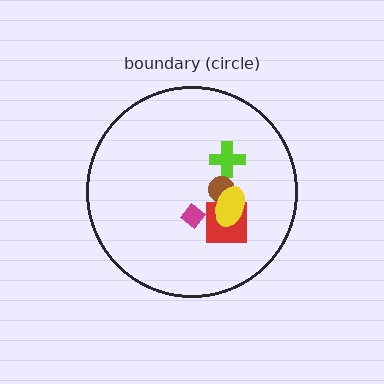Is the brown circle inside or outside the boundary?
Inside.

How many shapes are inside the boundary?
5 inside, 0 outside.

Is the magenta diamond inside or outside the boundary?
Inside.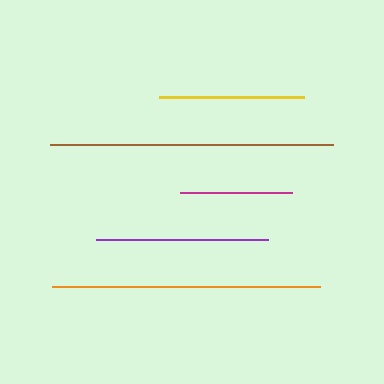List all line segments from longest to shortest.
From longest to shortest: brown, orange, purple, yellow, magenta.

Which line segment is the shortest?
The magenta line is the shortest at approximately 112 pixels.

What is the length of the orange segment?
The orange segment is approximately 269 pixels long.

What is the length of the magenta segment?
The magenta segment is approximately 112 pixels long.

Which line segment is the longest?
The brown line is the longest at approximately 282 pixels.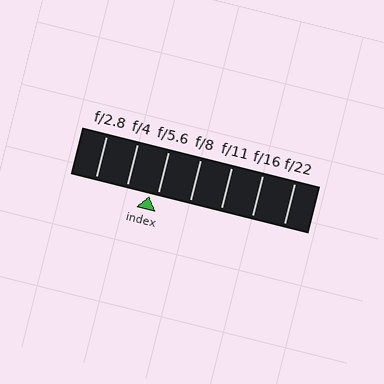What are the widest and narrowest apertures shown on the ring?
The widest aperture shown is f/2.8 and the narrowest is f/22.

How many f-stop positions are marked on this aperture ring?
There are 7 f-stop positions marked.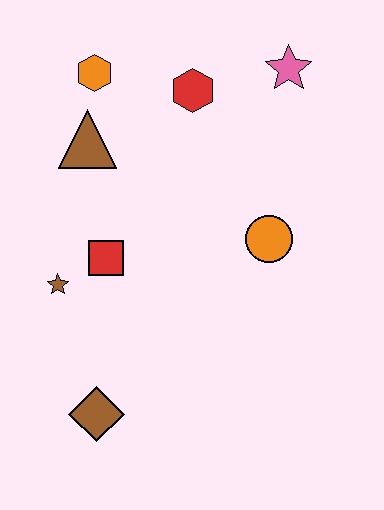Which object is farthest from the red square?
The pink star is farthest from the red square.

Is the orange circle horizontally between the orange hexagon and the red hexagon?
No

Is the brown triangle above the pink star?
No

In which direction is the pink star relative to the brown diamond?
The pink star is above the brown diamond.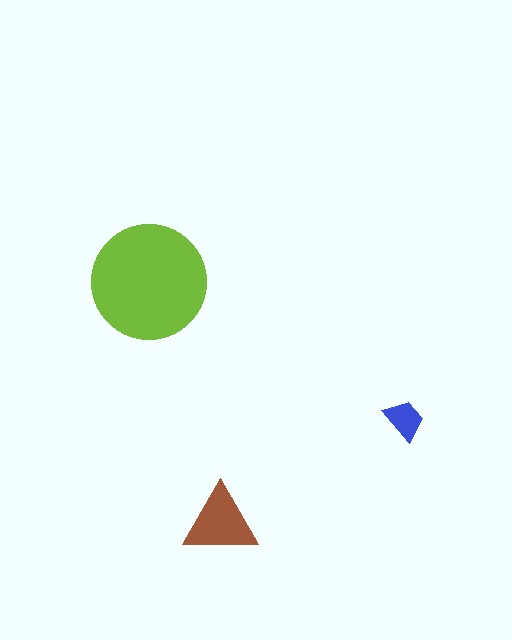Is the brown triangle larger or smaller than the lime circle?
Smaller.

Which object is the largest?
The lime circle.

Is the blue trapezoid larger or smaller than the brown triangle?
Smaller.